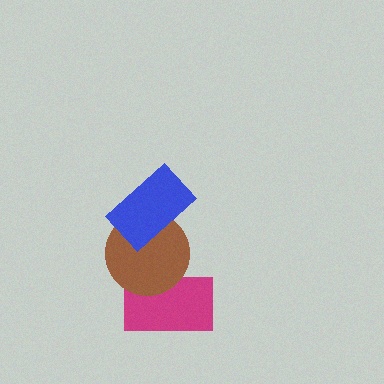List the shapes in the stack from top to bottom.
From top to bottom: the blue rectangle, the brown circle, the magenta rectangle.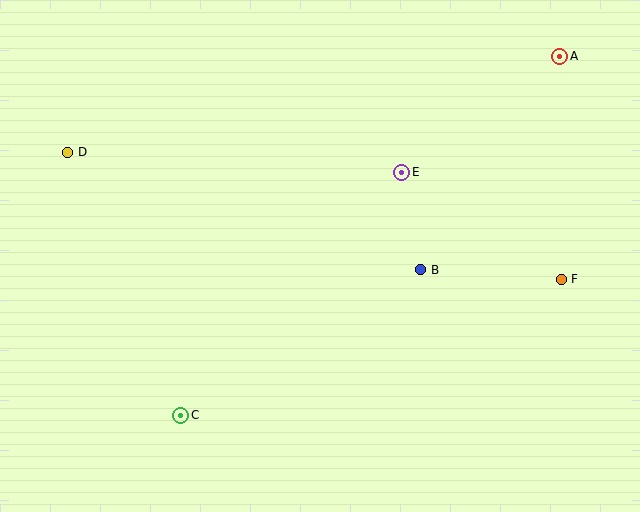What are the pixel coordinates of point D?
Point D is at (68, 152).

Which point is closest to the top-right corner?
Point A is closest to the top-right corner.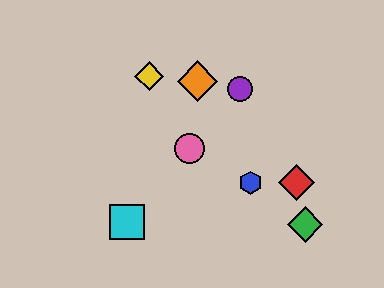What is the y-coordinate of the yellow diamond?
The yellow diamond is at y≈76.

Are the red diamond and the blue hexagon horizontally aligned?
Yes, both are at y≈183.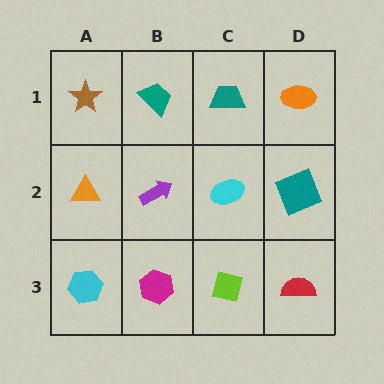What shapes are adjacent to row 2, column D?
An orange ellipse (row 1, column D), a red semicircle (row 3, column D), a cyan ellipse (row 2, column C).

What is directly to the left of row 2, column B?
An orange triangle.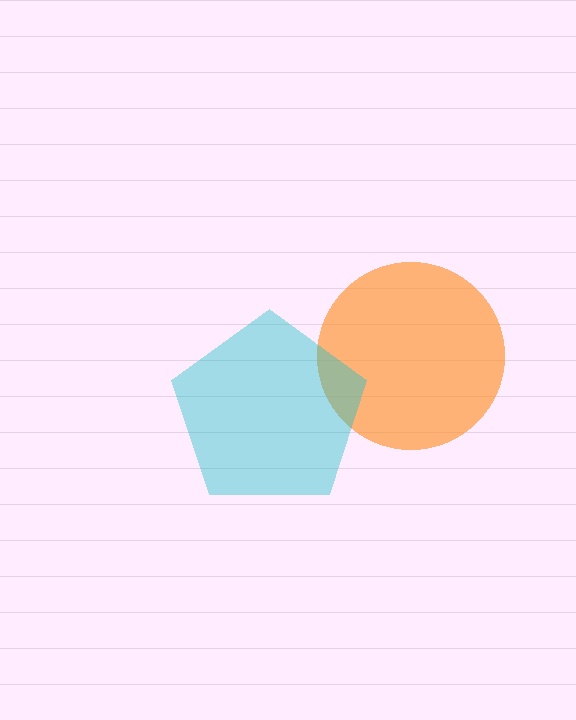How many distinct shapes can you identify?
There are 2 distinct shapes: an orange circle, a cyan pentagon.